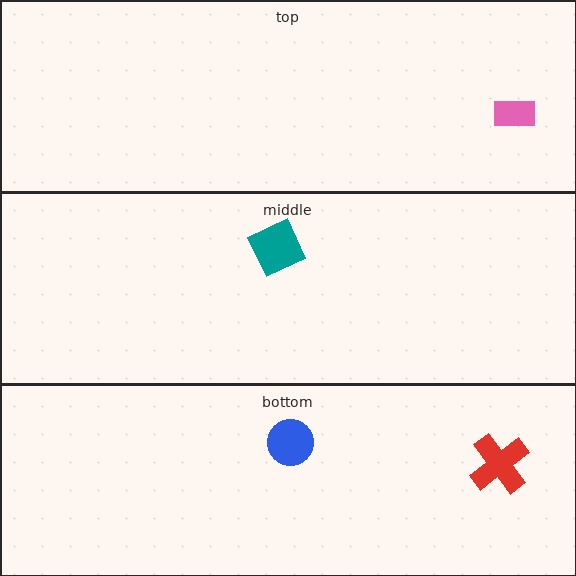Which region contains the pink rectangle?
The top region.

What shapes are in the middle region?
The teal diamond.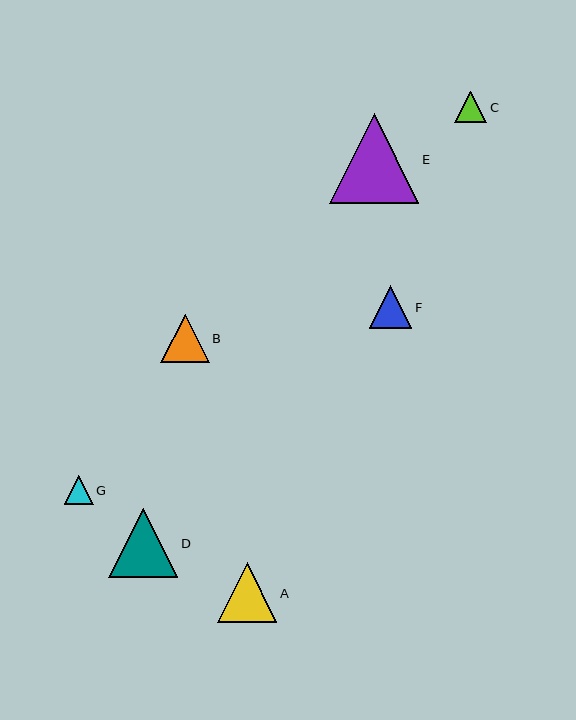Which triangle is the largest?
Triangle E is the largest with a size of approximately 89 pixels.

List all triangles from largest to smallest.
From largest to smallest: E, D, A, B, F, C, G.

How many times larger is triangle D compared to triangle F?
Triangle D is approximately 1.6 times the size of triangle F.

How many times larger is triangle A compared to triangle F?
Triangle A is approximately 1.4 times the size of triangle F.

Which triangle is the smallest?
Triangle G is the smallest with a size of approximately 29 pixels.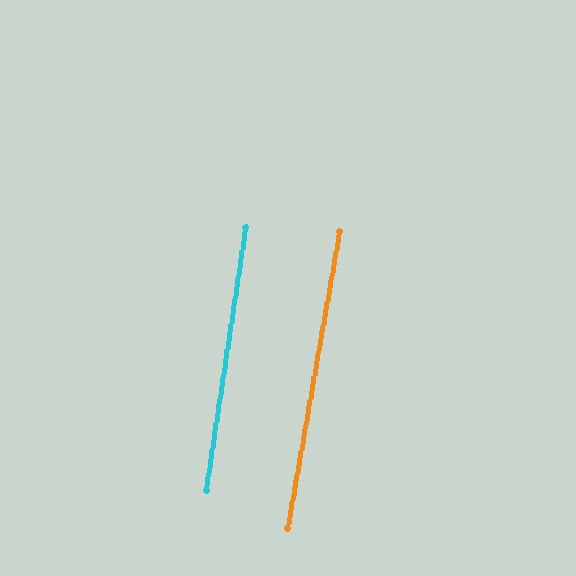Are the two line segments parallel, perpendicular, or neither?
Parallel — their directions differ by only 1.3°.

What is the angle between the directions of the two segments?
Approximately 1 degree.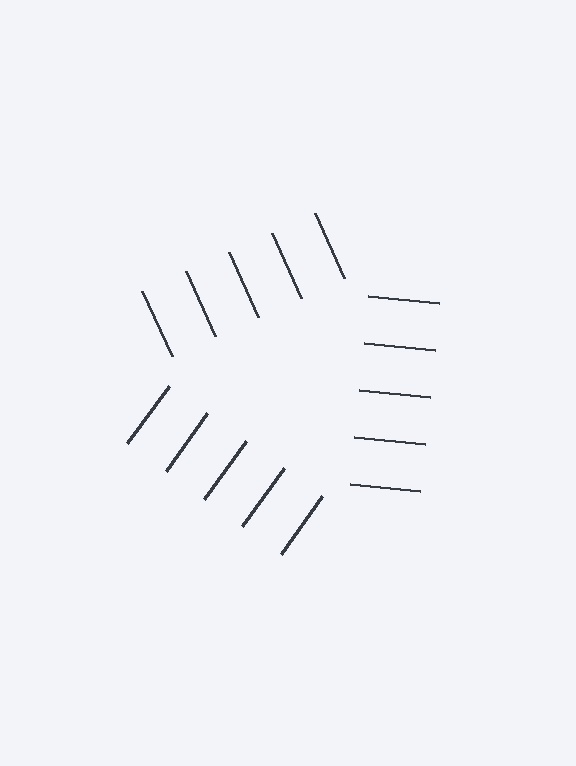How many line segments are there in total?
15 — 5 along each of the 3 edges.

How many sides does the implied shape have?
3 sides — the line-ends trace a triangle.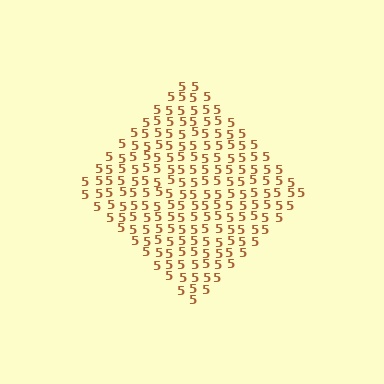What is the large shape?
The large shape is a diamond.